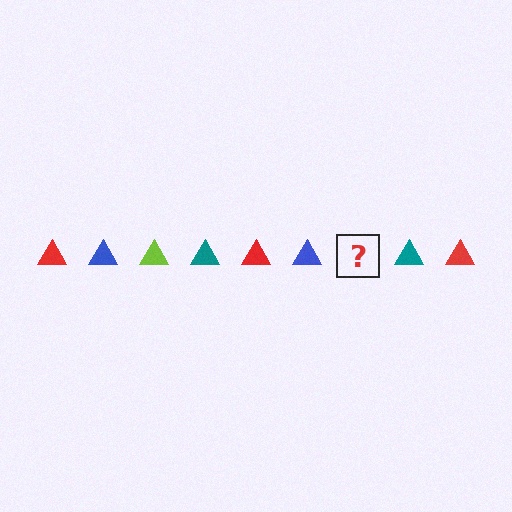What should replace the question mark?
The question mark should be replaced with a lime triangle.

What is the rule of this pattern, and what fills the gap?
The rule is that the pattern cycles through red, blue, lime, teal triangles. The gap should be filled with a lime triangle.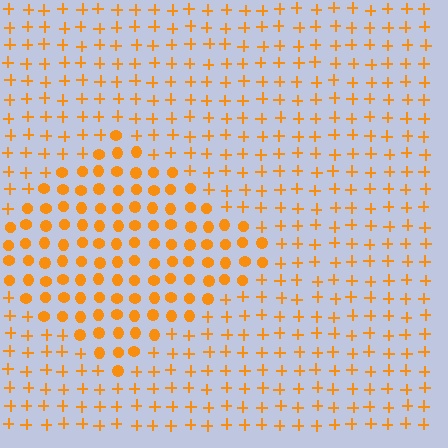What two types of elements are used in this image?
The image uses circles inside the diamond region and plus signs outside it.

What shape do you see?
I see a diamond.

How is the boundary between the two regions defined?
The boundary is defined by a change in element shape: circles inside vs. plus signs outside. All elements share the same color and spacing.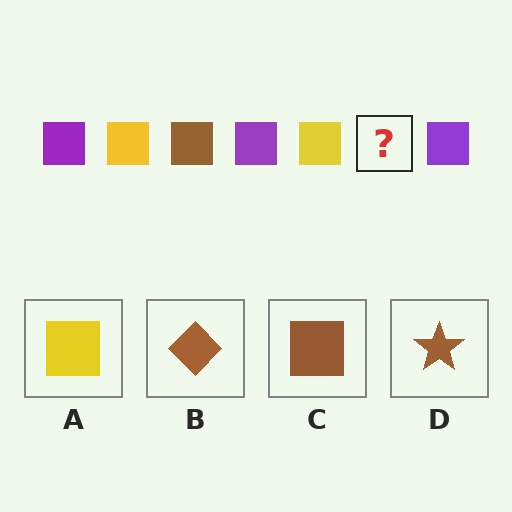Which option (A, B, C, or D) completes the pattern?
C.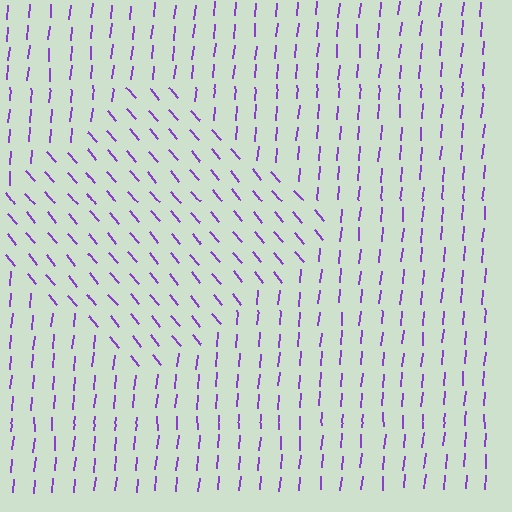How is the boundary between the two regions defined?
The boundary is defined purely by a change in line orientation (approximately 45 degrees difference). All lines are the same color and thickness.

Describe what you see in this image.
The image is filled with small purple line segments. A diamond region in the image has lines oriented differently from the surrounding lines, creating a visible texture boundary.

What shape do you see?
I see a diamond.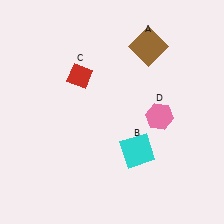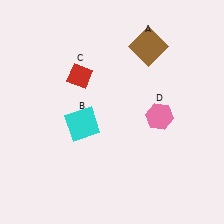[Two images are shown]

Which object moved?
The cyan square (B) moved left.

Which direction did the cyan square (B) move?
The cyan square (B) moved left.